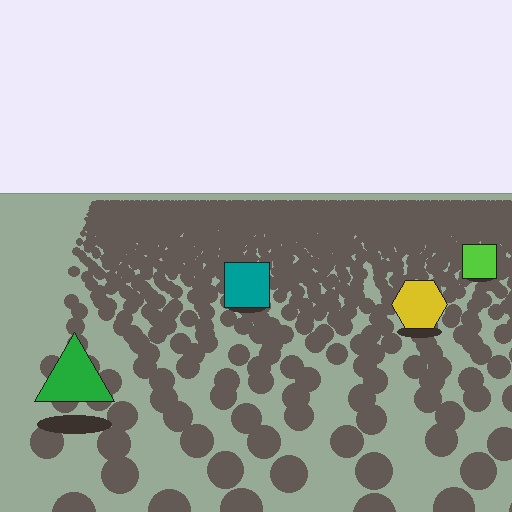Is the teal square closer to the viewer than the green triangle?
No. The green triangle is closer — you can tell from the texture gradient: the ground texture is coarser near it.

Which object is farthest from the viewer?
The lime square is farthest from the viewer. It appears smaller and the ground texture around it is denser.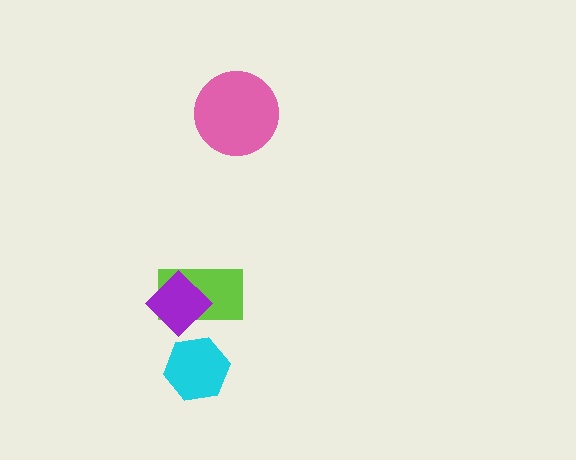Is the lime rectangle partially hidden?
Yes, it is partially covered by another shape.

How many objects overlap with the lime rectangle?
1 object overlaps with the lime rectangle.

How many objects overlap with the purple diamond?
1 object overlaps with the purple diamond.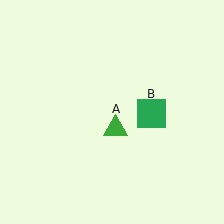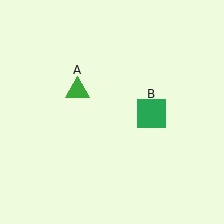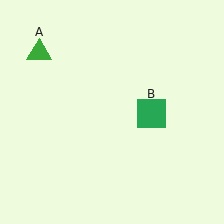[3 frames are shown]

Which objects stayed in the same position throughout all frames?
Green square (object B) remained stationary.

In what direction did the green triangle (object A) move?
The green triangle (object A) moved up and to the left.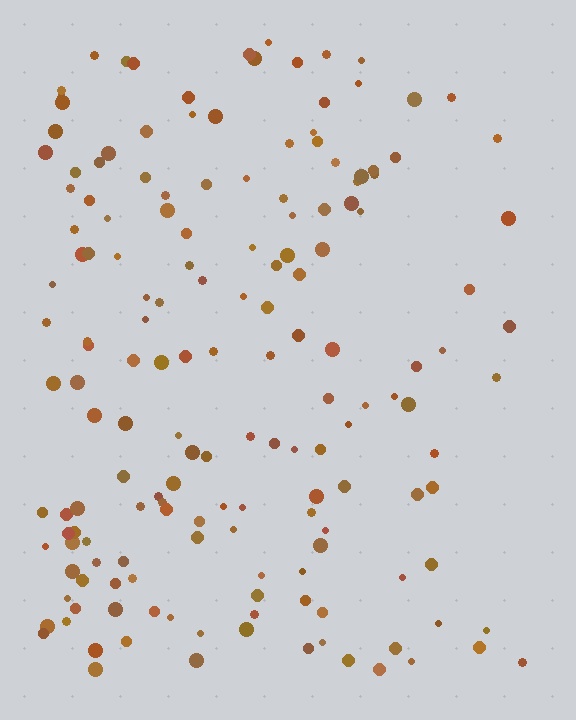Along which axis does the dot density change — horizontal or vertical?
Horizontal.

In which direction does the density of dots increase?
From right to left, with the left side densest.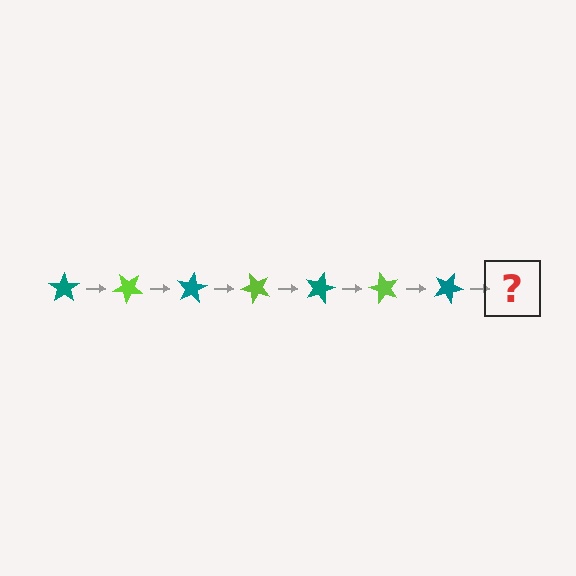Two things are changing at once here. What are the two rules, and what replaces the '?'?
The two rules are that it rotates 40 degrees each step and the color cycles through teal and lime. The '?' should be a lime star, rotated 280 degrees from the start.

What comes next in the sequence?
The next element should be a lime star, rotated 280 degrees from the start.